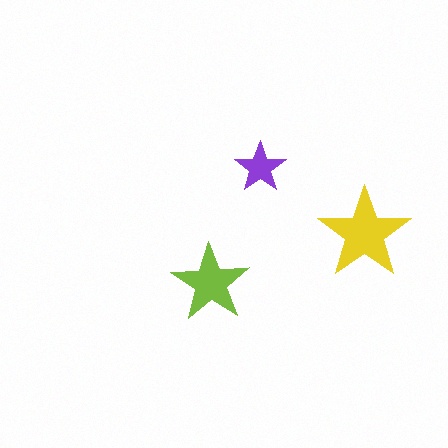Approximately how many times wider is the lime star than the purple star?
About 1.5 times wider.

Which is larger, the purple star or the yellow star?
The yellow one.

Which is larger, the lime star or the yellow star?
The yellow one.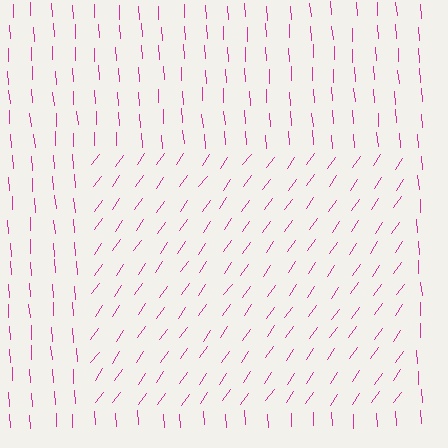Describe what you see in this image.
The image is filled with small magenta line segments. A rectangle region in the image has lines oriented differently from the surrounding lines, creating a visible texture boundary.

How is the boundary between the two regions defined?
The boundary is defined purely by a change in line orientation (approximately 39 degrees difference). All lines are the same color and thickness.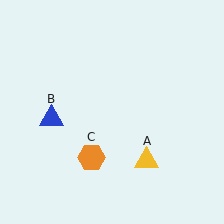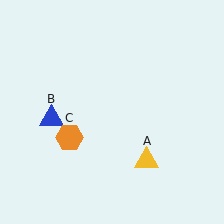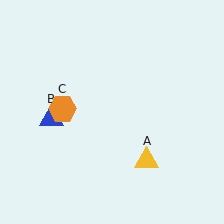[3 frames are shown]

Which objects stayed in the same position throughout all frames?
Yellow triangle (object A) and blue triangle (object B) remained stationary.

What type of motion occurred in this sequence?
The orange hexagon (object C) rotated clockwise around the center of the scene.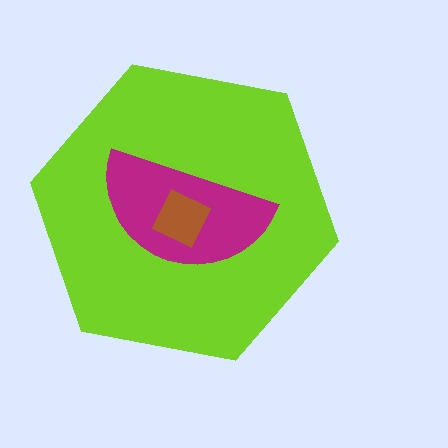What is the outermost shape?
The lime hexagon.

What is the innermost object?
The brown square.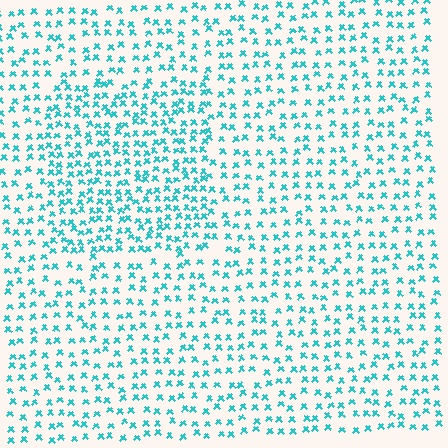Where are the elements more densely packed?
The elements are more densely packed inside the rectangle boundary.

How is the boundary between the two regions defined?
The boundary is defined by a change in element density (approximately 1.6x ratio). All elements are the same color, size, and shape.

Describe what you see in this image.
The image contains small cyan elements arranged at two different densities. A rectangle-shaped region is visible where the elements are more densely packed than the surrounding area.